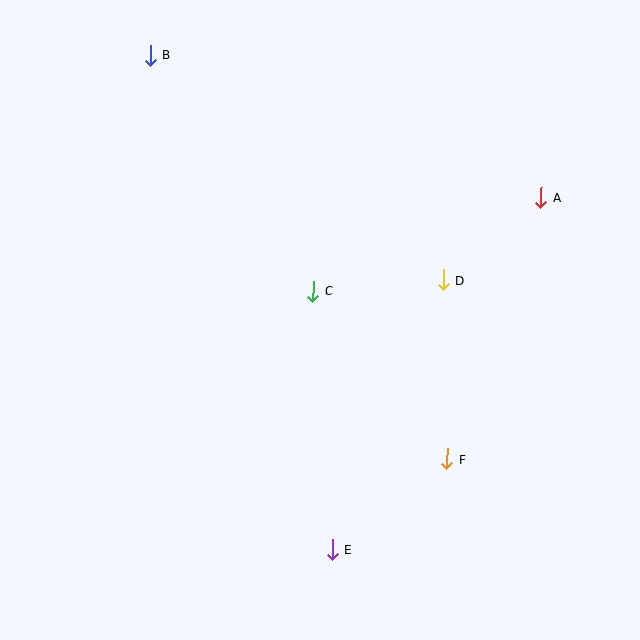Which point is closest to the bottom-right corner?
Point F is closest to the bottom-right corner.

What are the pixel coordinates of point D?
Point D is at (443, 280).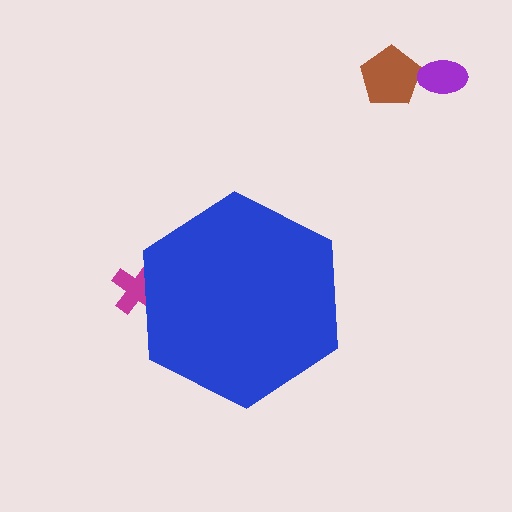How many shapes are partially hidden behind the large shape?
1 shape is partially hidden.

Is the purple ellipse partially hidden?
No, the purple ellipse is fully visible.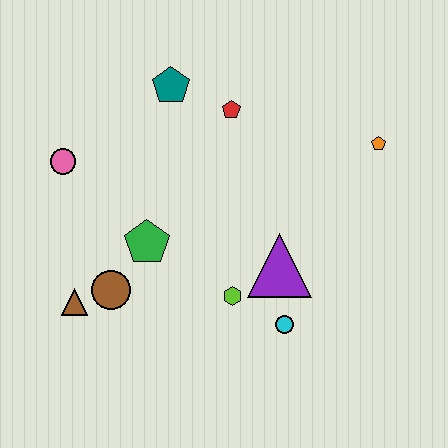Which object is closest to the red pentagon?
The teal pentagon is closest to the red pentagon.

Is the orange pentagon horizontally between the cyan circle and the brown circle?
No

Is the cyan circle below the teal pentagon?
Yes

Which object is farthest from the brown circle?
The orange pentagon is farthest from the brown circle.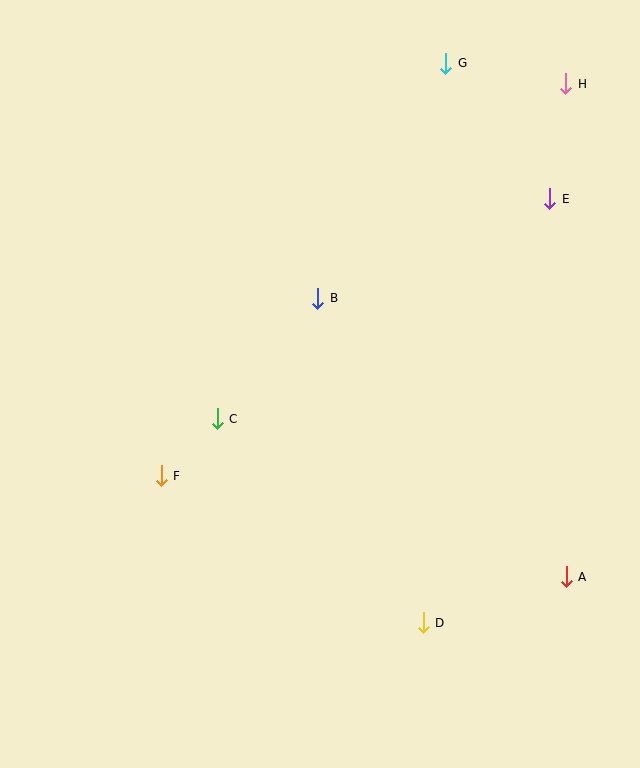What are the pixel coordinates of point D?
Point D is at (423, 623).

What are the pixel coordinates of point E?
Point E is at (550, 199).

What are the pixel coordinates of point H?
Point H is at (566, 84).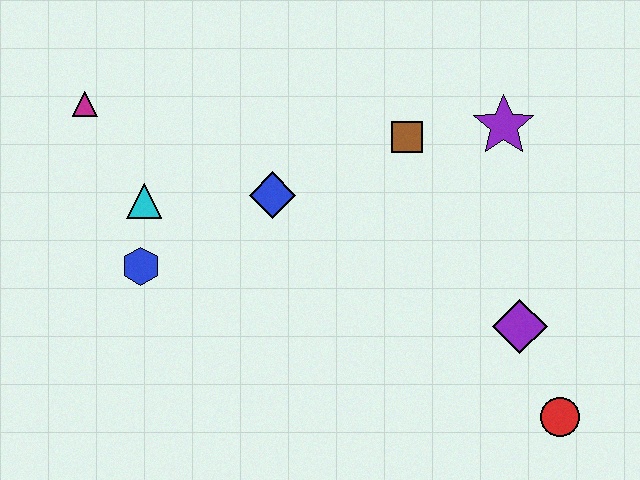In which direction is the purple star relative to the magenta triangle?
The purple star is to the right of the magenta triangle.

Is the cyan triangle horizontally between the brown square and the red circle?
No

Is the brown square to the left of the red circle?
Yes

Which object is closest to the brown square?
The purple star is closest to the brown square.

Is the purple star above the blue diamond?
Yes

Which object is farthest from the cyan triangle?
The red circle is farthest from the cyan triangle.